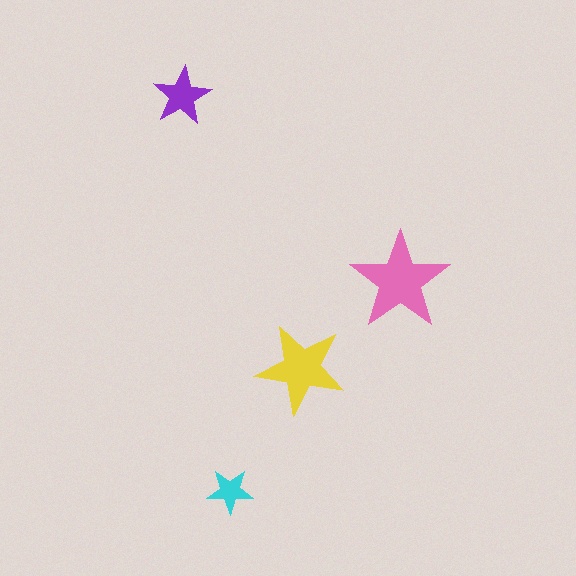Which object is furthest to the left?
The purple star is leftmost.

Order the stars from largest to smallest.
the pink one, the yellow one, the purple one, the cyan one.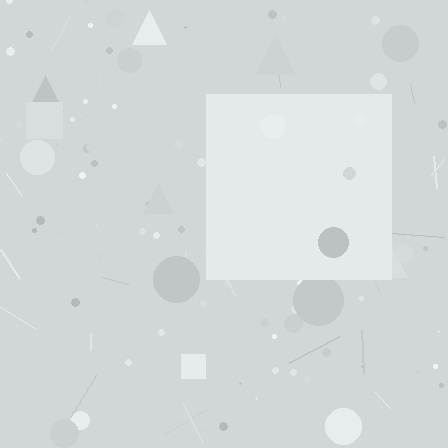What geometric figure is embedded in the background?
A square is embedded in the background.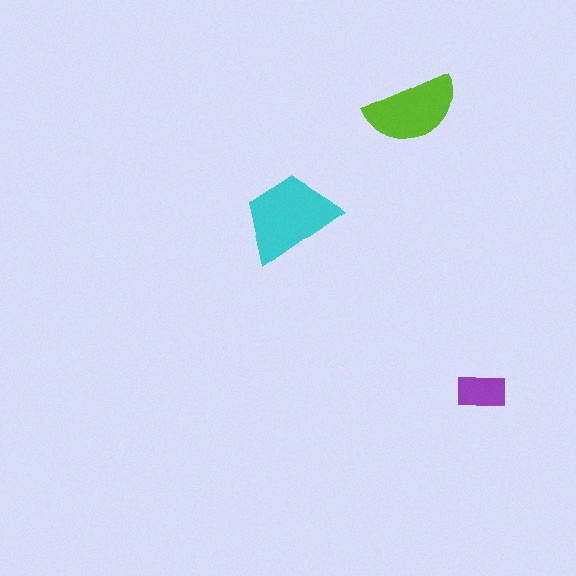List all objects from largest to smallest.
The cyan trapezoid, the lime semicircle, the purple rectangle.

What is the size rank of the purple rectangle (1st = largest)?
3rd.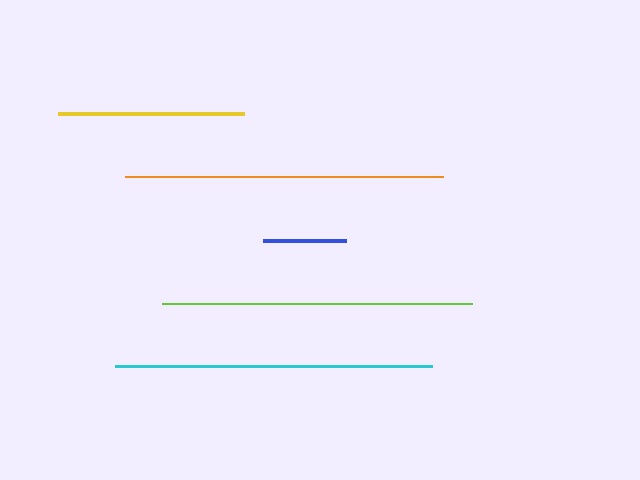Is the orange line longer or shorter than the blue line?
The orange line is longer than the blue line.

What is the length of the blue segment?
The blue segment is approximately 83 pixels long.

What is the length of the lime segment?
The lime segment is approximately 310 pixels long.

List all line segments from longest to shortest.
From longest to shortest: orange, cyan, lime, yellow, blue.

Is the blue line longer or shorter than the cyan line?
The cyan line is longer than the blue line.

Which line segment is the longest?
The orange line is the longest at approximately 318 pixels.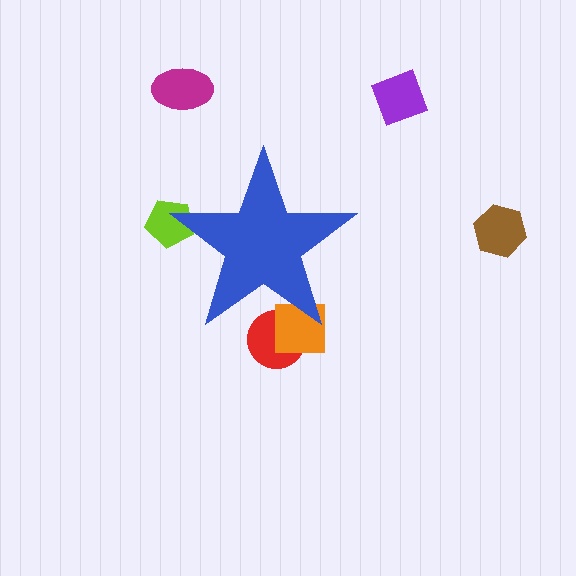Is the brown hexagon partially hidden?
No, the brown hexagon is fully visible.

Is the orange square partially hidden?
Yes, the orange square is partially hidden behind the blue star.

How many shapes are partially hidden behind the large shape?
3 shapes are partially hidden.